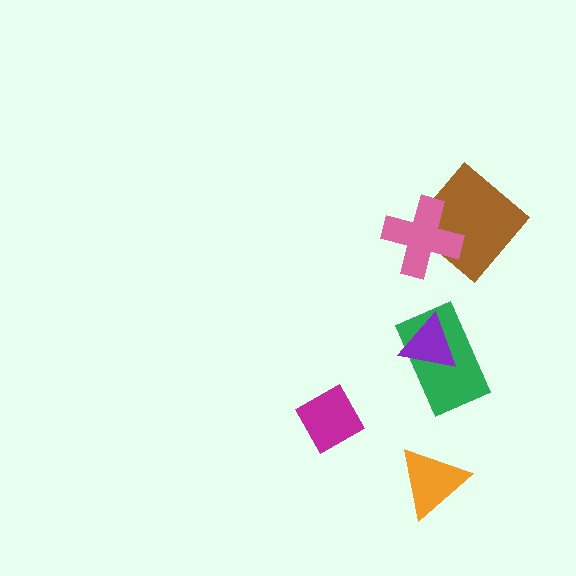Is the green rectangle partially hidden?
Yes, it is partially covered by another shape.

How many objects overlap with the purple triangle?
1 object overlaps with the purple triangle.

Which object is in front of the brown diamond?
The pink cross is in front of the brown diamond.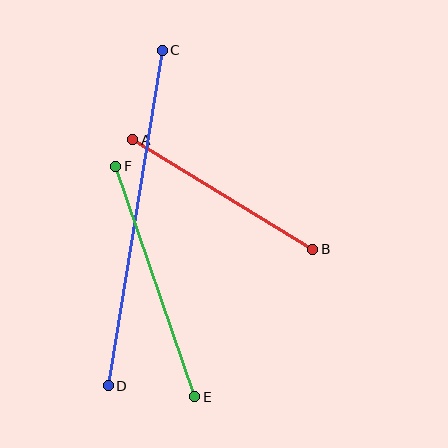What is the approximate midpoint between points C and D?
The midpoint is at approximately (135, 218) pixels.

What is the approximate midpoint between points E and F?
The midpoint is at approximately (155, 282) pixels.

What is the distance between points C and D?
The distance is approximately 340 pixels.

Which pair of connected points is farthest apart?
Points C and D are farthest apart.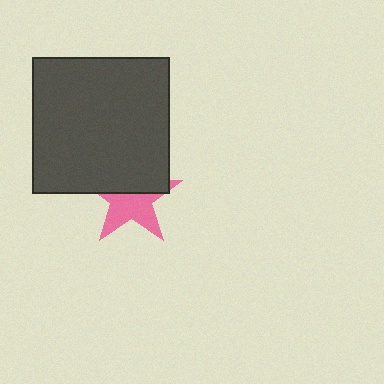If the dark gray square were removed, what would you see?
You would see the complete pink star.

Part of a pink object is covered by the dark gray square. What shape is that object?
It is a star.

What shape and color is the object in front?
The object in front is a dark gray square.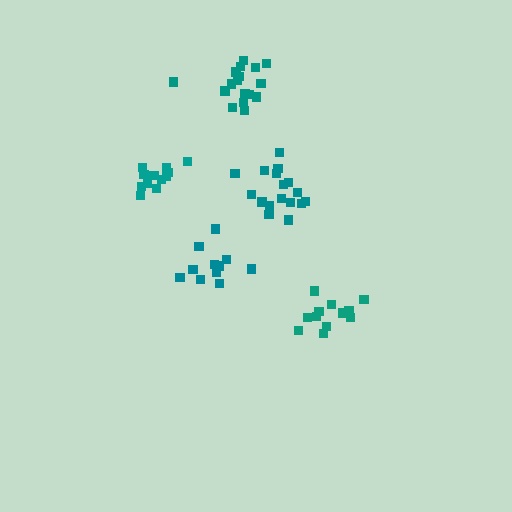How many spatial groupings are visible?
There are 5 spatial groupings.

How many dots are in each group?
Group 1: 13 dots, Group 2: 11 dots, Group 3: 12 dots, Group 4: 17 dots, Group 5: 17 dots (70 total).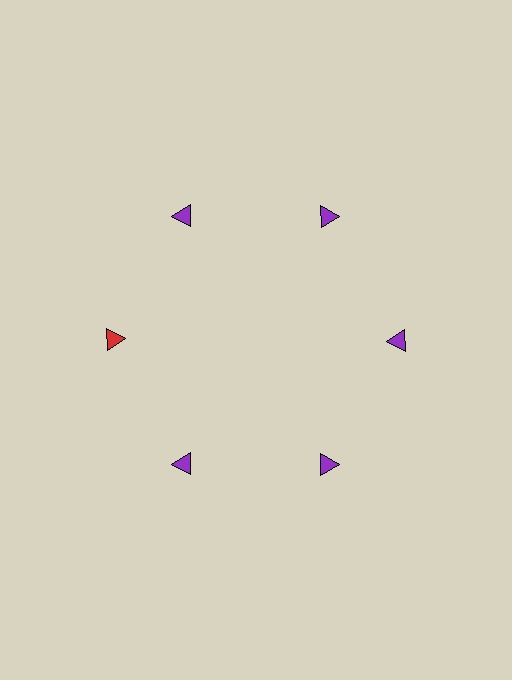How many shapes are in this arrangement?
There are 6 shapes arranged in a ring pattern.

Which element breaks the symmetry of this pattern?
The red triangle at roughly the 9 o'clock position breaks the symmetry. All other shapes are purple triangles.